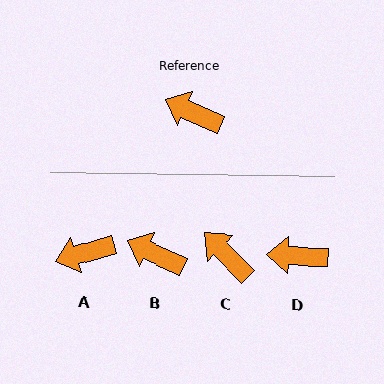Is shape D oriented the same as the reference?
No, it is off by about 23 degrees.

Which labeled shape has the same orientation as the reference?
B.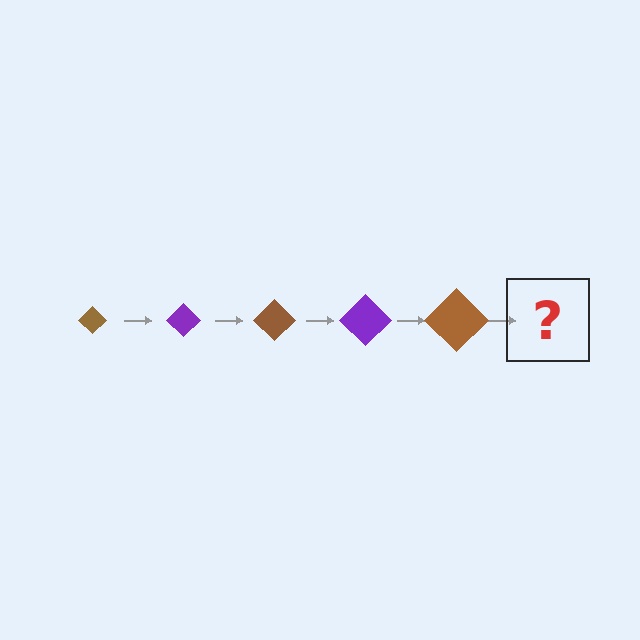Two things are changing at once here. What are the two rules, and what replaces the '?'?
The two rules are that the diamond grows larger each step and the color cycles through brown and purple. The '?' should be a purple diamond, larger than the previous one.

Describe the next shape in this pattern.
It should be a purple diamond, larger than the previous one.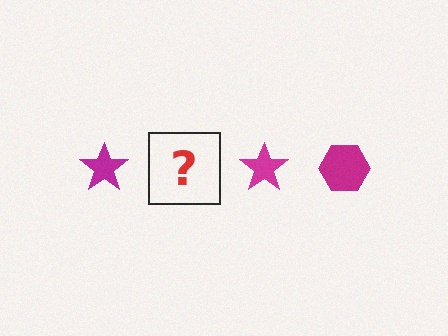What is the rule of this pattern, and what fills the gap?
The rule is that the pattern cycles through star, hexagon shapes in magenta. The gap should be filled with a magenta hexagon.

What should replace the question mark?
The question mark should be replaced with a magenta hexagon.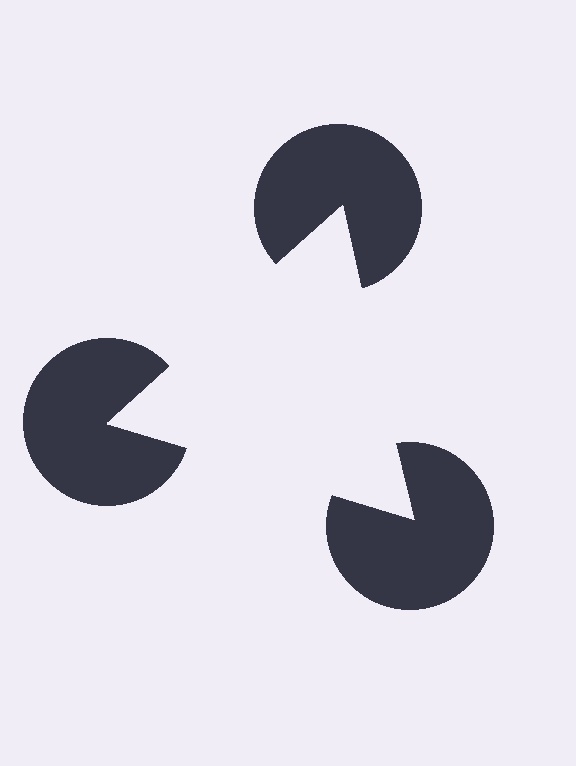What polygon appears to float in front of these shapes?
An illusory triangle — its edges are inferred from the aligned wedge cuts in the pac-man discs, not physically drawn.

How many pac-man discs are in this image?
There are 3 — one at each vertex of the illusory triangle.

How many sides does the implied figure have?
3 sides.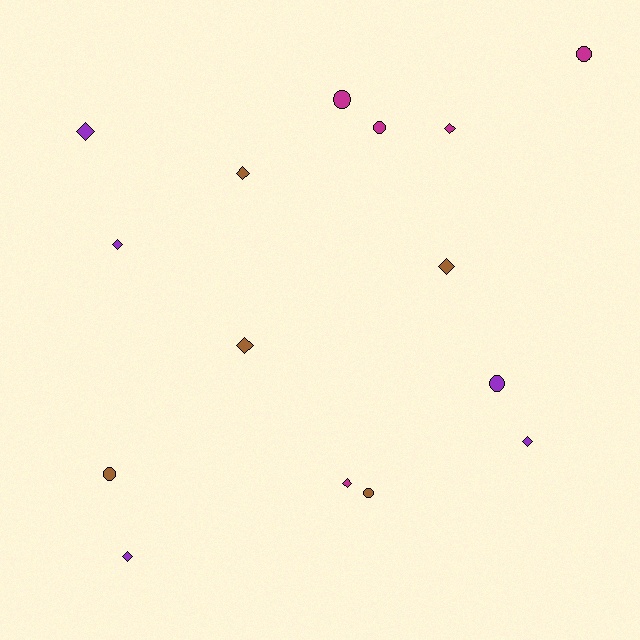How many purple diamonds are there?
There are 4 purple diamonds.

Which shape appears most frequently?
Diamond, with 9 objects.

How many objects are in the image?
There are 15 objects.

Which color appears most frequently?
Brown, with 5 objects.